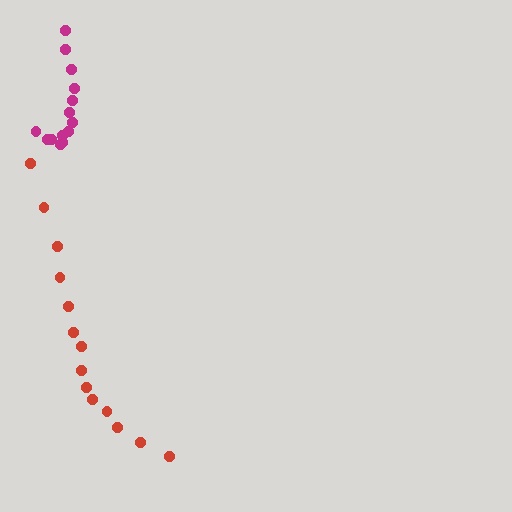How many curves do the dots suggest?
There are 2 distinct paths.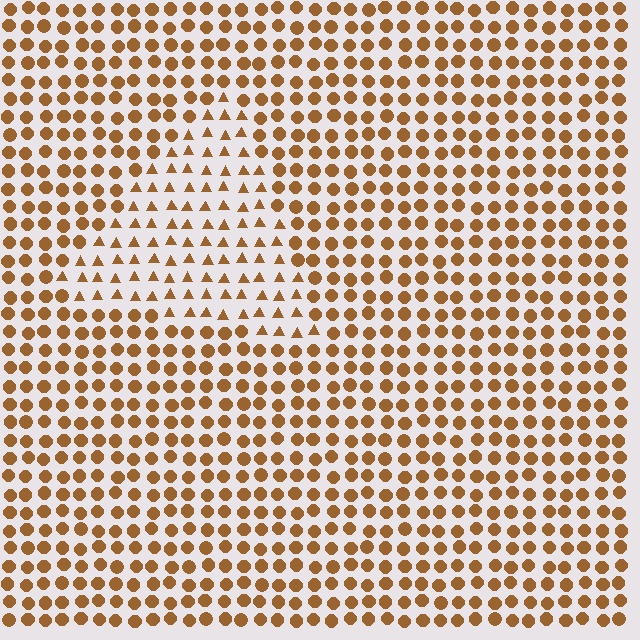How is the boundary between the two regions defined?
The boundary is defined by a change in element shape: triangles inside vs. circles outside. All elements share the same color and spacing.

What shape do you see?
I see a triangle.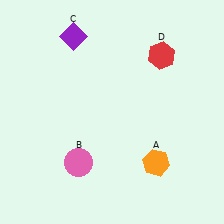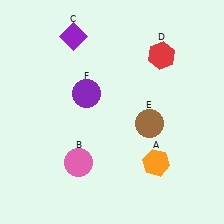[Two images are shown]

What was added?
A brown circle (E), a purple circle (F) were added in Image 2.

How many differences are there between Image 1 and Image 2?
There are 2 differences between the two images.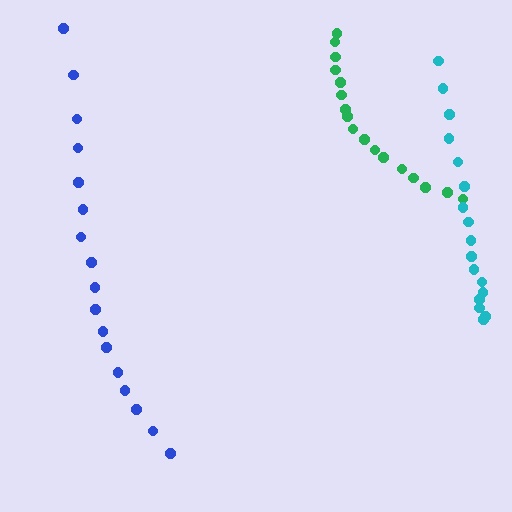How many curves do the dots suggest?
There are 3 distinct paths.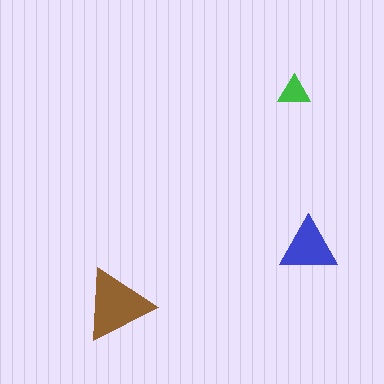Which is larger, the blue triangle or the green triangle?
The blue one.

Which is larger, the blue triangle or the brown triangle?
The brown one.